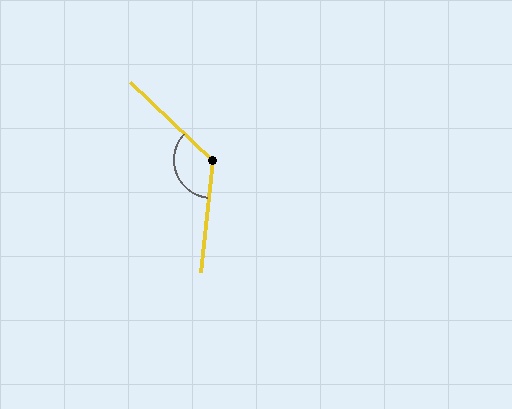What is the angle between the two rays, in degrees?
Approximately 127 degrees.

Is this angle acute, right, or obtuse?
It is obtuse.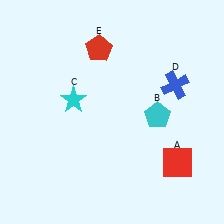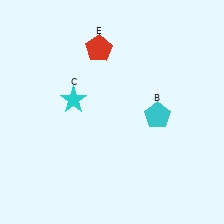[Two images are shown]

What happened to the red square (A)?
The red square (A) was removed in Image 2. It was in the bottom-right area of Image 1.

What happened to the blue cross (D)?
The blue cross (D) was removed in Image 2. It was in the top-right area of Image 1.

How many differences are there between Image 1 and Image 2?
There are 2 differences between the two images.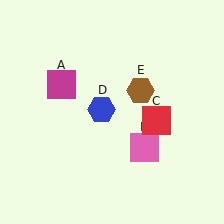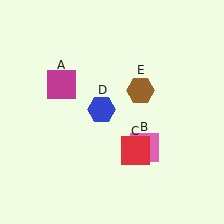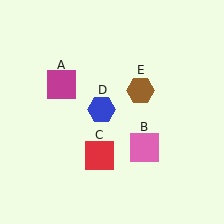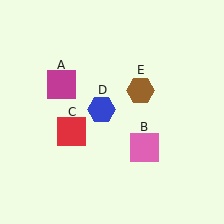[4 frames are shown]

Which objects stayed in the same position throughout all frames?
Magenta square (object A) and pink square (object B) and blue hexagon (object D) and brown hexagon (object E) remained stationary.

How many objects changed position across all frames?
1 object changed position: red square (object C).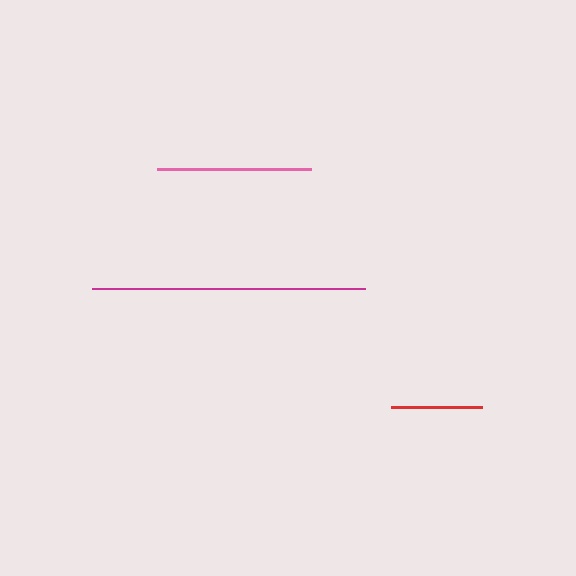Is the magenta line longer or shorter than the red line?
The magenta line is longer than the red line.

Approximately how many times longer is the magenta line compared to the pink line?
The magenta line is approximately 1.8 times the length of the pink line.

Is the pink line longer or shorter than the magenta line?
The magenta line is longer than the pink line.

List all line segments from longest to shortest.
From longest to shortest: magenta, pink, red.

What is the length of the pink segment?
The pink segment is approximately 154 pixels long.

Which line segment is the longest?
The magenta line is the longest at approximately 272 pixels.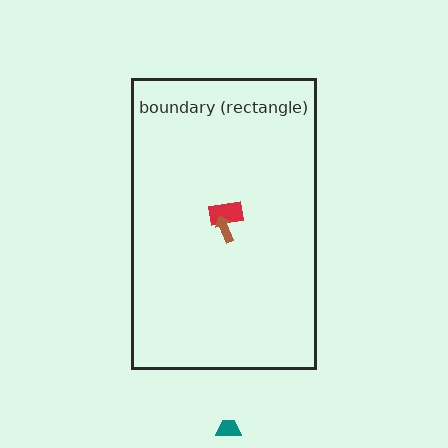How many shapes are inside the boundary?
2 inside, 1 outside.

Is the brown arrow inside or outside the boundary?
Inside.